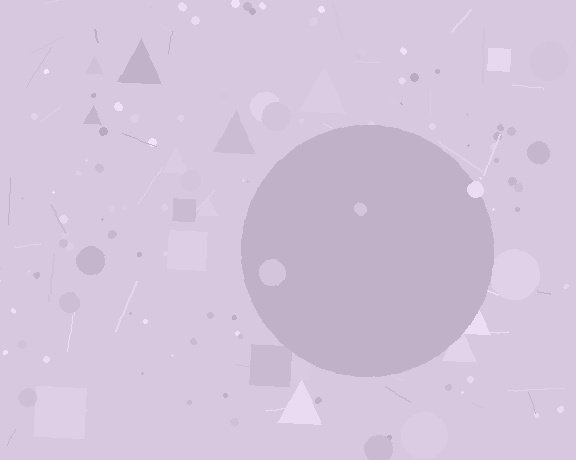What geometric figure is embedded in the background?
A circle is embedded in the background.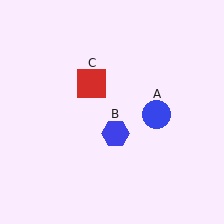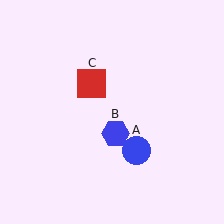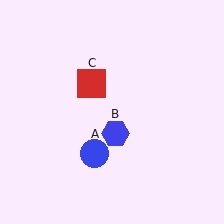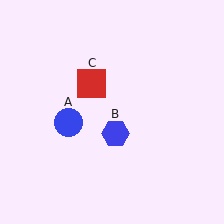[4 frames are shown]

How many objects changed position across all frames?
1 object changed position: blue circle (object A).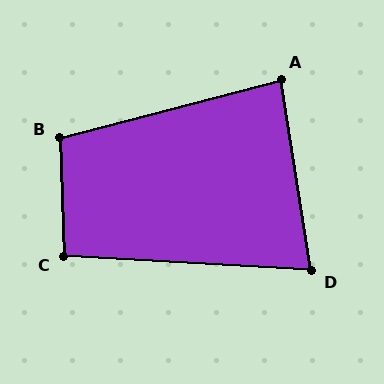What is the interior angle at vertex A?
Approximately 84 degrees (acute).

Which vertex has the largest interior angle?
B, at approximately 102 degrees.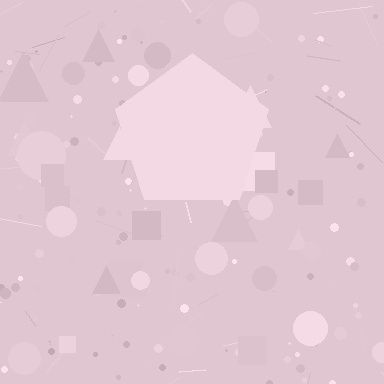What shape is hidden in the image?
A pentagon is hidden in the image.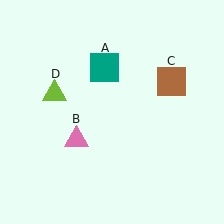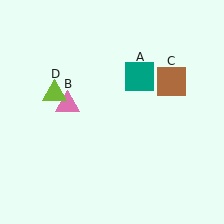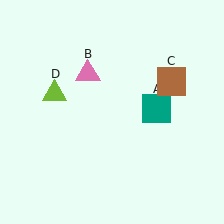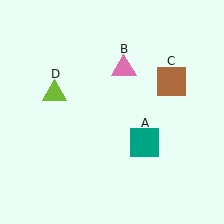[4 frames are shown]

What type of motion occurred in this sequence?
The teal square (object A), pink triangle (object B) rotated clockwise around the center of the scene.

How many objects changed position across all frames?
2 objects changed position: teal square (object A), pink triangle (object B).